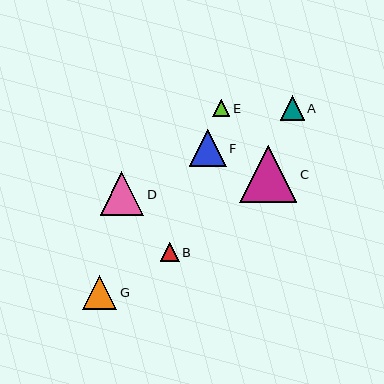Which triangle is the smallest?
Triangle E is the smallest with a size of approximately 17 pixels.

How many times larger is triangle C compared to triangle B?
Triangle C is approximately 3.0 times the size of triangle B.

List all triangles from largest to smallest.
From largest to smallest: C, D, F, G, A, B, E.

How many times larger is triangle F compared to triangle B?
Triangle F is approximately 2.0 times the size of triangle B.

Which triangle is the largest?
Triangle C is the largest with a size of approximately 57 pixels.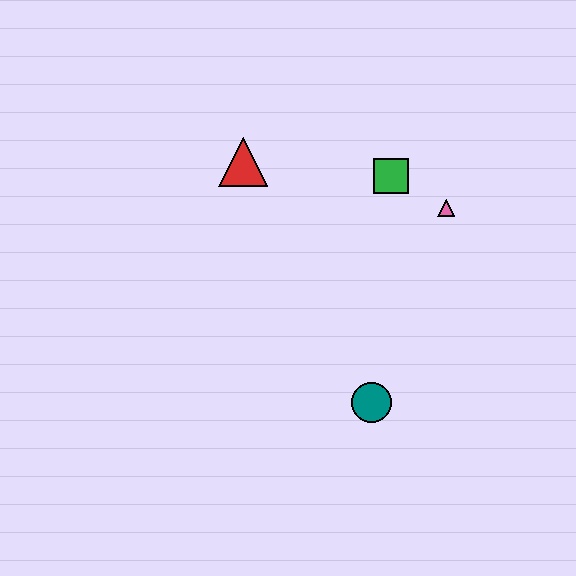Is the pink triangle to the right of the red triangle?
Yes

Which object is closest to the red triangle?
The green square is closest to the red triangle.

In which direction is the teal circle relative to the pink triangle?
The teal circle is below the pink triangle.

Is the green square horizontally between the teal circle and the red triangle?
No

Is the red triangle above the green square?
Yes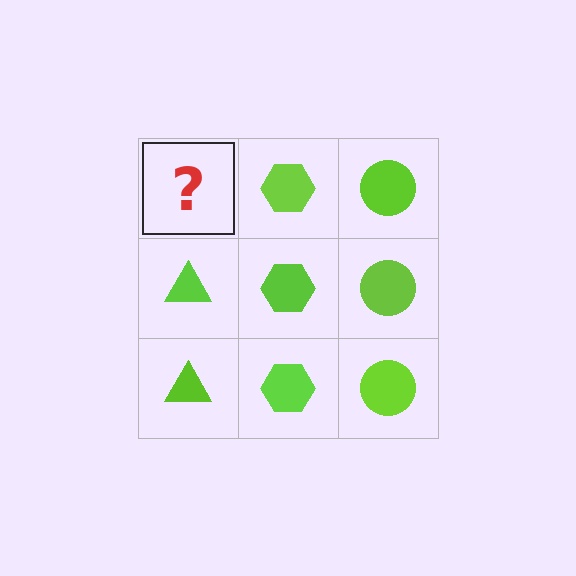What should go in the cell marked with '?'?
The missing cell should contain a lime triangle.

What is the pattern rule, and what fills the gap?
The rule is that each column has a consistent shape. The gap should be filled with a lime triangle.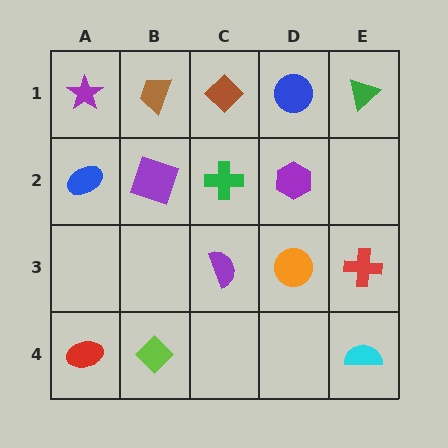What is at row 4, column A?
A red ellipse.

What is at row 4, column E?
A cyan semicircle.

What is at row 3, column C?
A purple semicircle.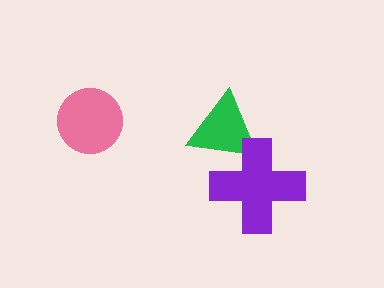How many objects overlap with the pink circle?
0 objects overlap with the pink circle.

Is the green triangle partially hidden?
Yes, it is partially covered by another shape.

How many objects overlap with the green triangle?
1 object overlaps with the green triangle.